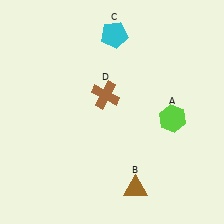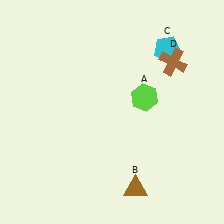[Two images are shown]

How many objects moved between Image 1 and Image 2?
3 objects moved between the two images.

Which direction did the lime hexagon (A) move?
The lime hexagon (A) moved left.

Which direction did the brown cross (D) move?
The brown cross (D) moved right.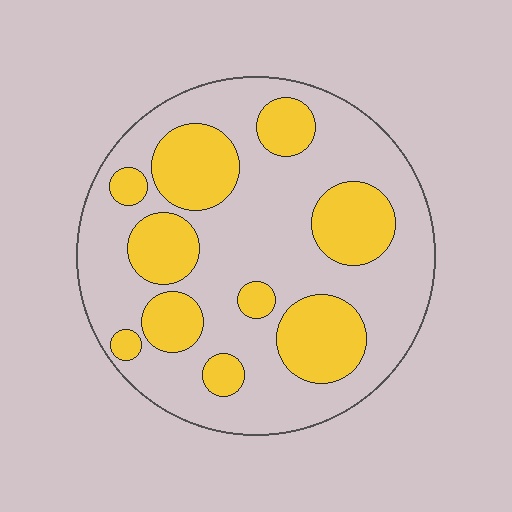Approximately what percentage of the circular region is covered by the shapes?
Approximately 30%.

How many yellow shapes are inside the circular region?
10.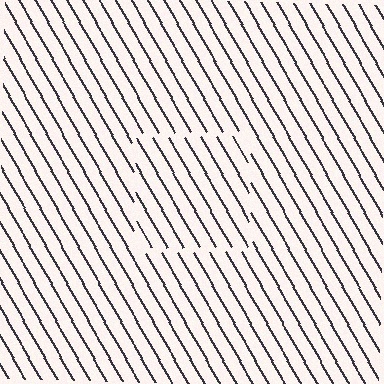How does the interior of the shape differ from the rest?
The interior of the shape contains the same grating, shifted by half a period — the contour is defined by the phase discontinuity where line-ends from the inner and outer gratings abut.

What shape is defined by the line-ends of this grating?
An illusory square. The interior of the shape contains the same grating, shifted by half a period — the contour is defined by the phase discontinuity where line-ends from the inner and outer gratings abut.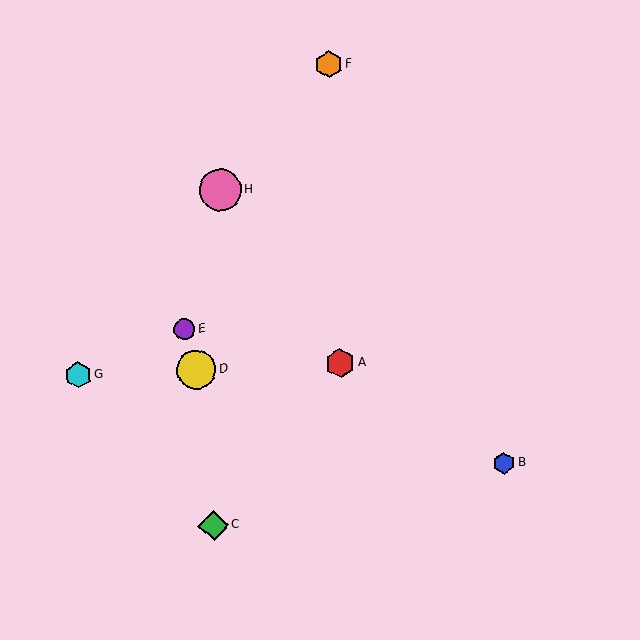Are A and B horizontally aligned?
No, A is at y≈363 and B is at y≈463.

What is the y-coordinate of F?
Object F is at y≈64.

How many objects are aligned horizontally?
3 objects (A, D, G) are aligned horizontally.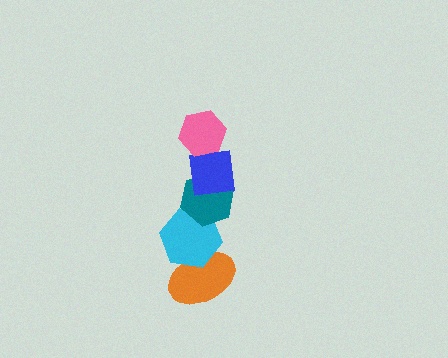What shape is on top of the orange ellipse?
The cyan hexagon is on top of the orange ellipse.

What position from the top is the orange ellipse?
The orange ellipse is 5th from the top.